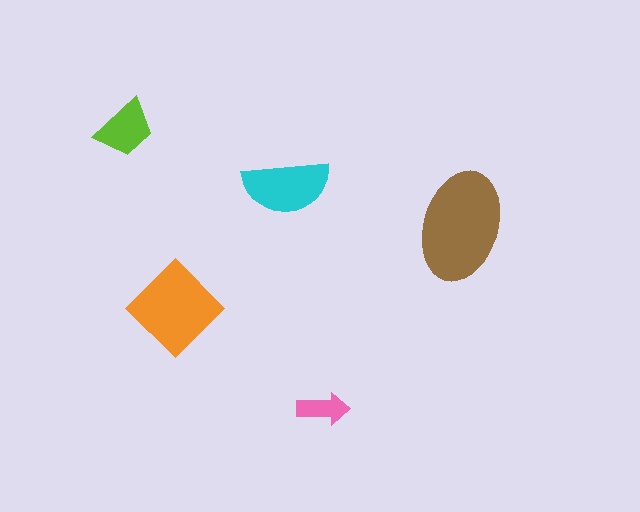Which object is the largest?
The brown ellipse.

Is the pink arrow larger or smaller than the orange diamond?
Smaller.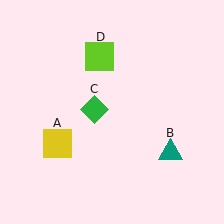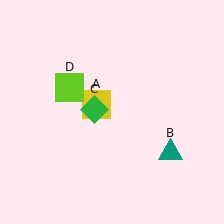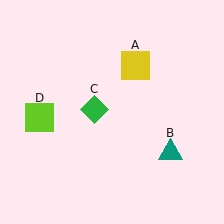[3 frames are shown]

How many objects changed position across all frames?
2 objects changed position: yellow square (object A), lime square (object D).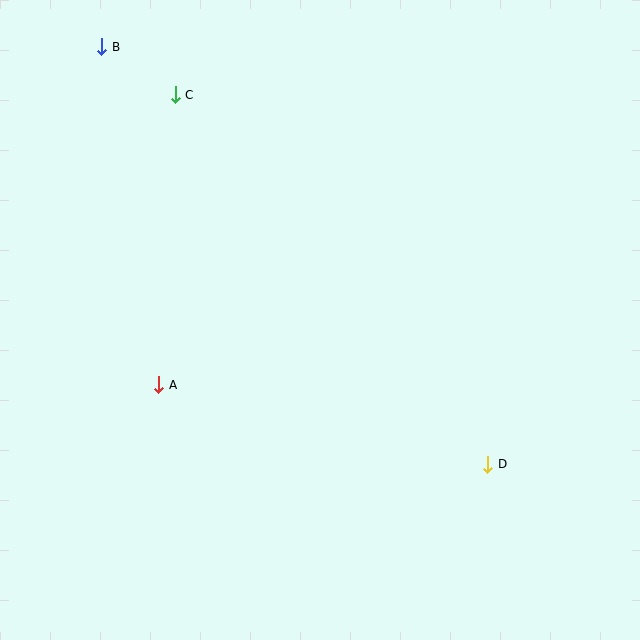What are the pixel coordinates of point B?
Point B is at (102, 47).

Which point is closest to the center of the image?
Point A at (159, 385) is closest to the center.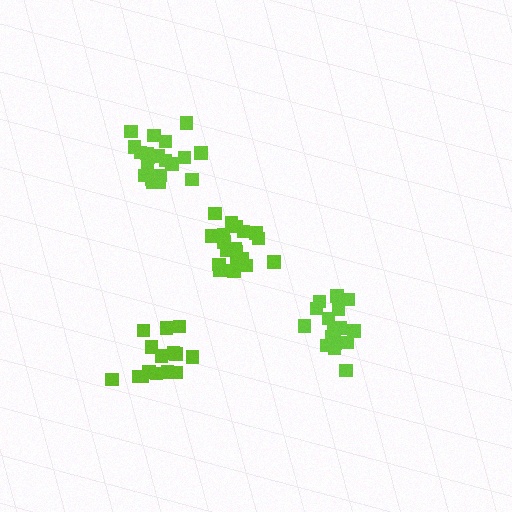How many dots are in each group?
Group 1: 15 dots, Group 2: 19 dots, Group 3: 17 dots, Group 4: 20 dots (71 total).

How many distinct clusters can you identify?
There are 4 distinct clusters.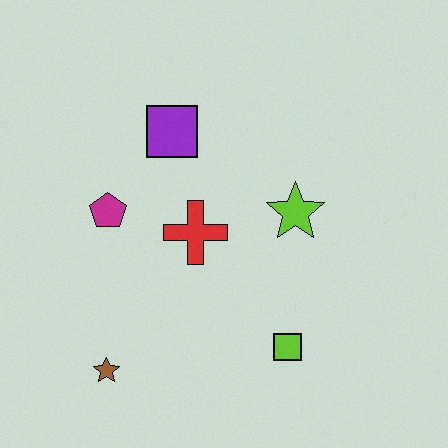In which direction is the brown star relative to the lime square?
The brown star is to the left of the lime square.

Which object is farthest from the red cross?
The brown star is farthest from the red cross.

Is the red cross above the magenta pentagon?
No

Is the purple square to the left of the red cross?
Yes